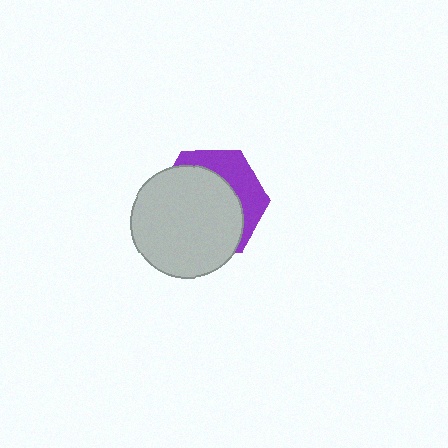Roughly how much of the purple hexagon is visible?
A small part of it is visible (roughly 33%).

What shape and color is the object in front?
The object in front is a light gray circle.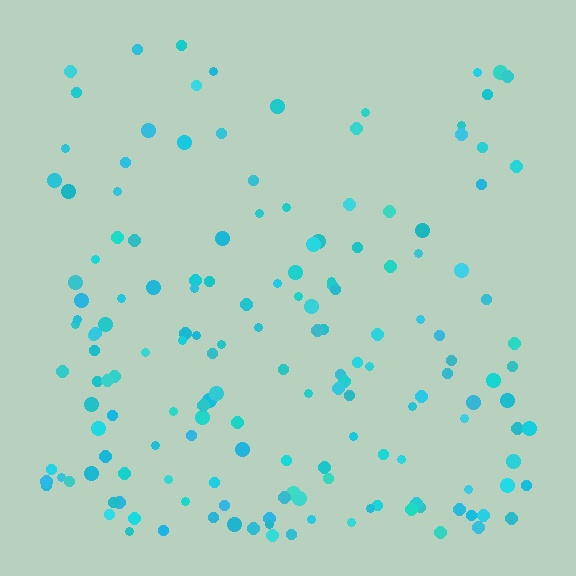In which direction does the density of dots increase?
From top to bottom, with the bottom side densest.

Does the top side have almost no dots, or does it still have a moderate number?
Still a moderate number, just noticeably fewer than the bottom.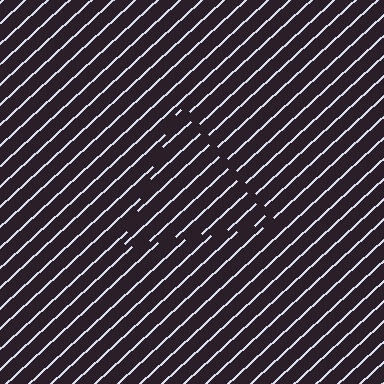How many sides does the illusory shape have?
3 sides — the line-ends trace a triangle.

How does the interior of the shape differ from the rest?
The interior of the shape contains the same grating, shifted by half a period — the contour is defined by the phase discontinuity where line-ends from the inner and outer gratings abut.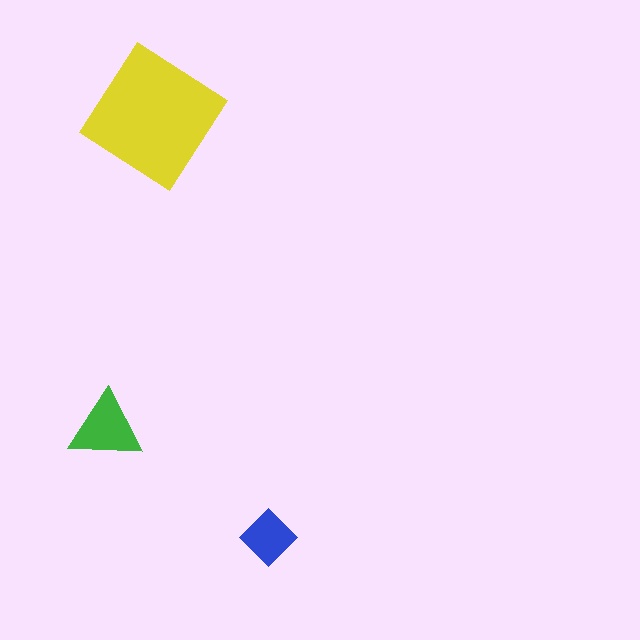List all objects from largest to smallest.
The yellow diamond, the green triangle, the blue diamond.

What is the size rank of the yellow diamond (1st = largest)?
1st.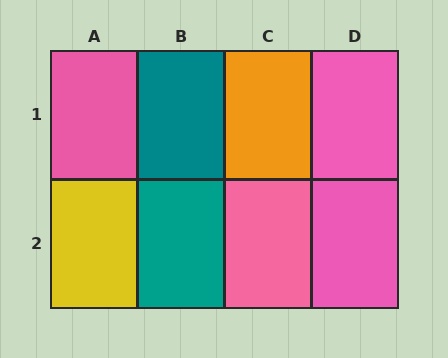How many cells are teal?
2 cells are teal.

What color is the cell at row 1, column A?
Pink.